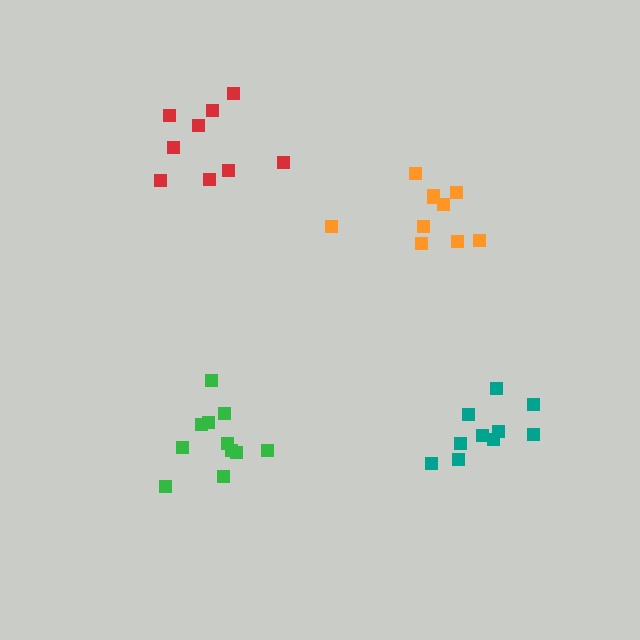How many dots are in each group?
Group 1: 11 dots, Group 2: 9 dots, Group 3: 10 dots, Group 4: 10 dots (40 total).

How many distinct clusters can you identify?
There are 4 distinct clusters.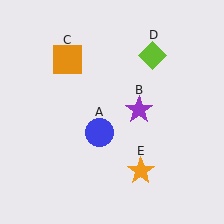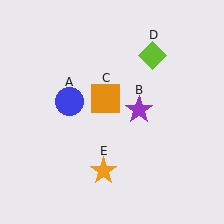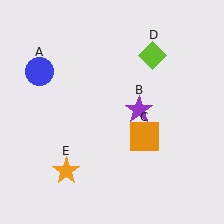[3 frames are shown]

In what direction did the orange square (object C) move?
The orange square (object C) moved down and to the right.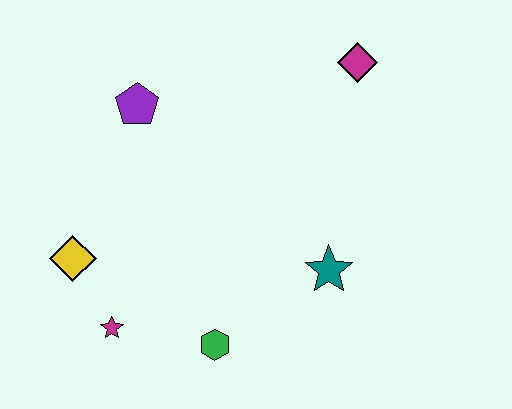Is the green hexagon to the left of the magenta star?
No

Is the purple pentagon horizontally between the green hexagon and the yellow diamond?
Yes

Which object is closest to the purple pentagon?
The yellow diamond is closest to the purple pentagon.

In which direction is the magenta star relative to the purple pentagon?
The magenta star is below the purple pentagon.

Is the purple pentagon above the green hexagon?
Yes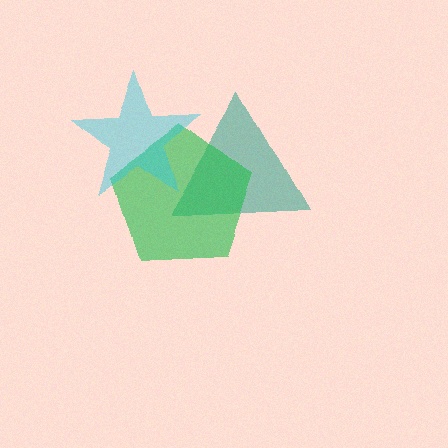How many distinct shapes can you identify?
There are 3 distinct shapes: a teal triangle, a green pentagon, a cyan star.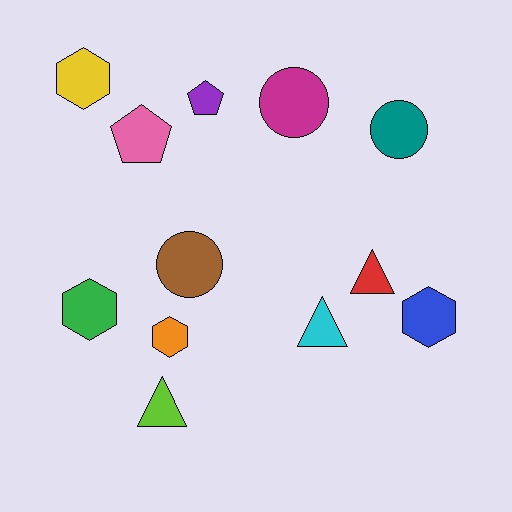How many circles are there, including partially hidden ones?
There are 3 circles.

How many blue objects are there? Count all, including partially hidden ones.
There is 1 blue object.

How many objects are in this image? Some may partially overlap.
There are 12 objects.